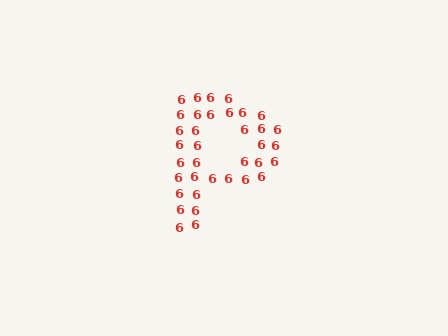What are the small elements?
The small elements are digit 6's.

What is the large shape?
The large shape is the letter P.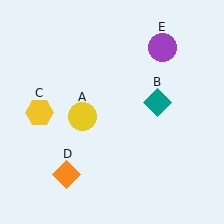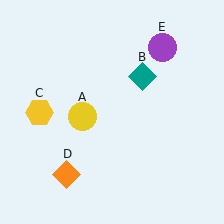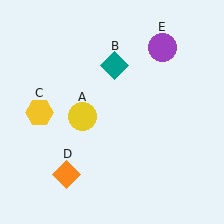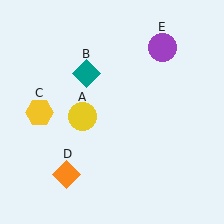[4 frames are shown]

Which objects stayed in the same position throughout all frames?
Yellow circle (object A) and yellow hexagon (object C) and orange diamond (object D) and purple circle (object E) remained stationary.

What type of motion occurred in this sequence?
The teal diamond (object B) rotated counterclockwise around the center of the scene.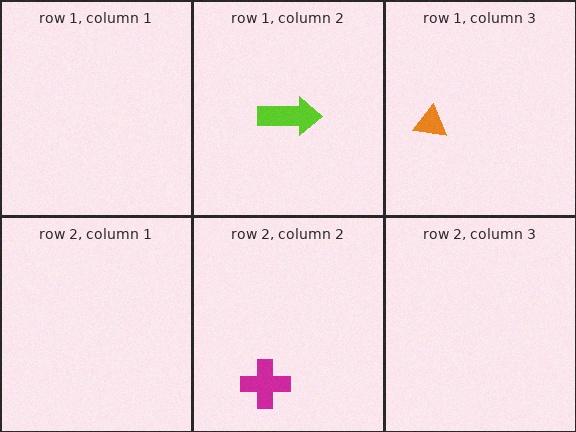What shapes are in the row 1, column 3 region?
The orange triangle.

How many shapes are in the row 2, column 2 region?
1.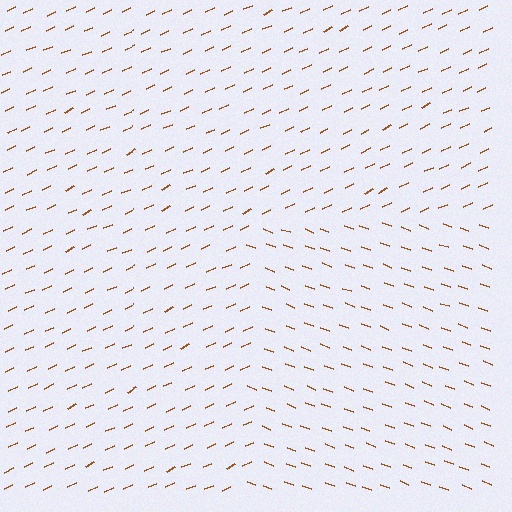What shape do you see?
I see a rectangle.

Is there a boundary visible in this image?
Yes, there is a texture boundary formed by a change in line orientation.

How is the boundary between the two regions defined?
The boundary is defined purely by a change in line orientation (approximately 45 degrees difference). All lines are the same color and thickness.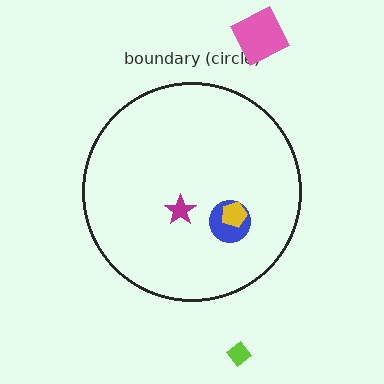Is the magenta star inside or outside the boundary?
Inside.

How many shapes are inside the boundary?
3 inside, 2 outside.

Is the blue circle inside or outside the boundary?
Inside.